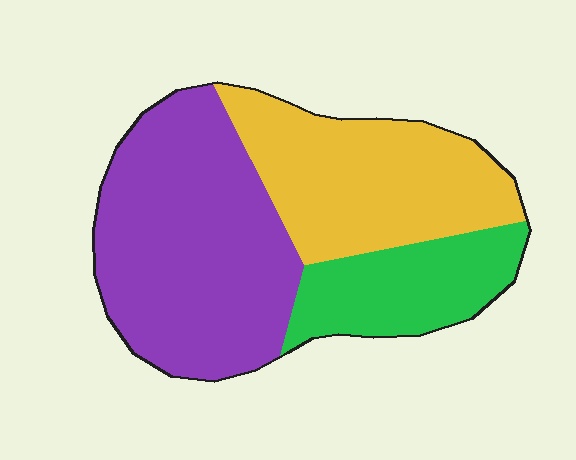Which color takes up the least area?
Green, at roughly 20%.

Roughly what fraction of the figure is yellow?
Yellow takes up between a quarter and a half of the figure.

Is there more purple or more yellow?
Purple.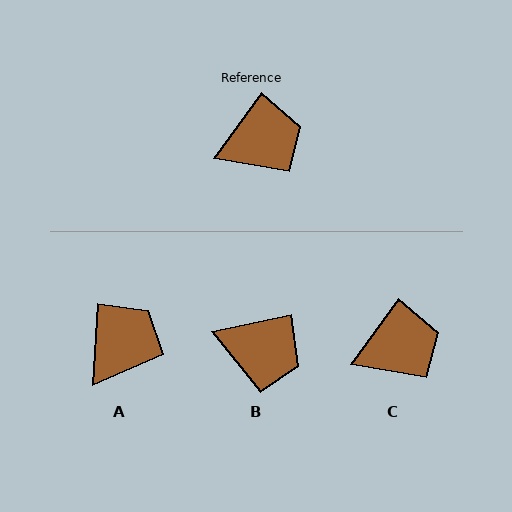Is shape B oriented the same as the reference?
No, it is off by about 42 degrees.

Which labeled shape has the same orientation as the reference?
C.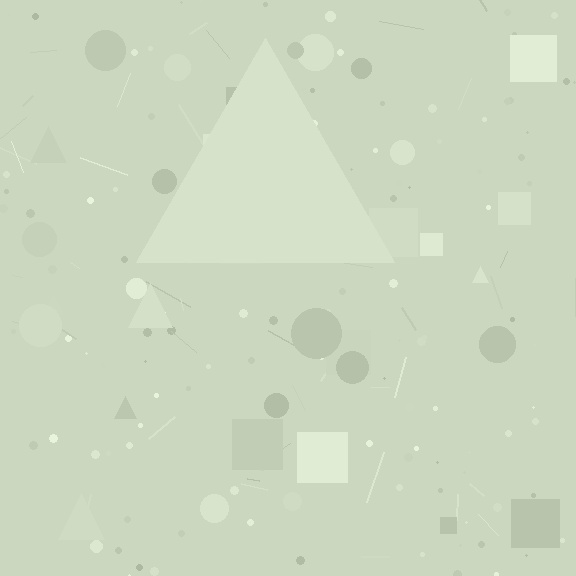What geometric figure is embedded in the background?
A triangle is embedded in the background.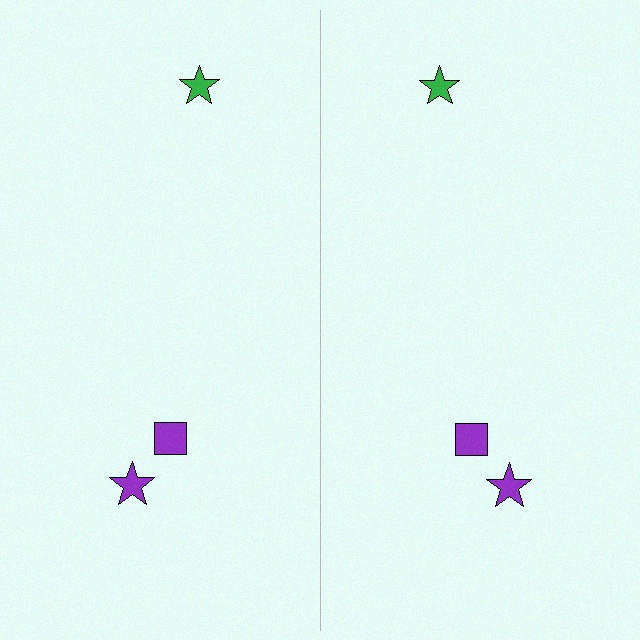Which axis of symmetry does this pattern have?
The pattern has a vertical axis of symmetry running through the center of the image.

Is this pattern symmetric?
Yes, this pattern has bilateral (reflection) symmetry.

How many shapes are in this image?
There are 6 shapes in this image.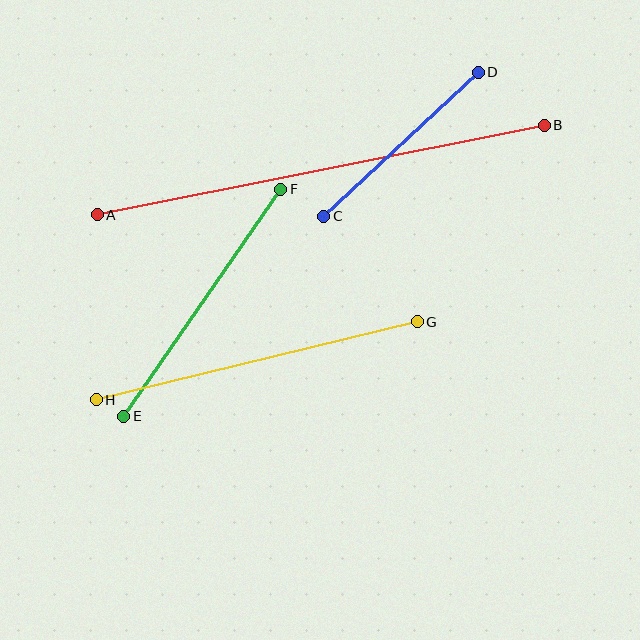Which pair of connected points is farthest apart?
Points A and B are farthest apart.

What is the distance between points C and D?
The distance is approximately 211 pixels.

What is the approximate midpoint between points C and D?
The midpoint is at approximately (401, 144) pixels.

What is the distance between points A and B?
The distance is approximately 455 pixels.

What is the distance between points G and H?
The distance is approximately 330 pixels.